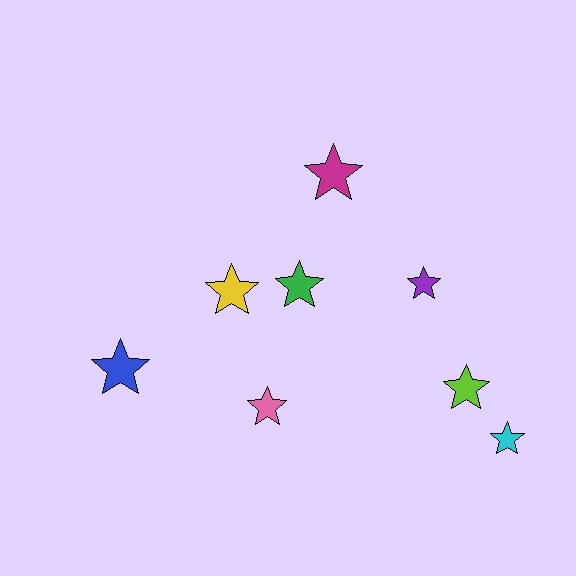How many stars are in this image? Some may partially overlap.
There are 8 stars.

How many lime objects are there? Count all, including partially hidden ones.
There is 1 lime object.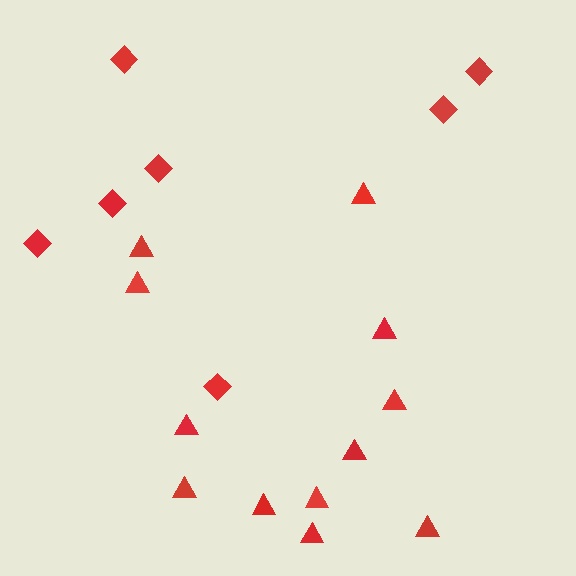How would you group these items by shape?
There are 2 groups: one group of diamonds (7) and one group of triangles (12).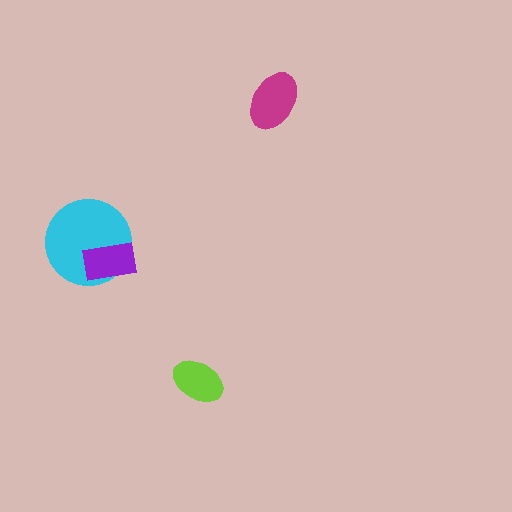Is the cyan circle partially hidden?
Yes, it is partially covered by another shape.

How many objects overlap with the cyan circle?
1 object overlaps with the cyan circle.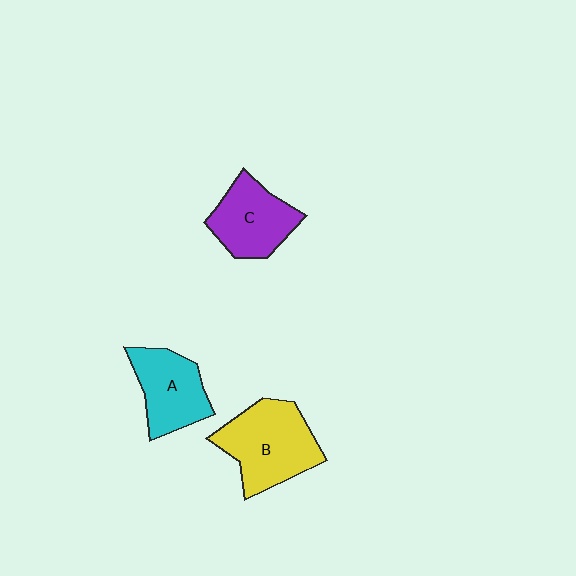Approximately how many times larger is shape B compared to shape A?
Approximately 1.3 times.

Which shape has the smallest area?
Shape A (cyan).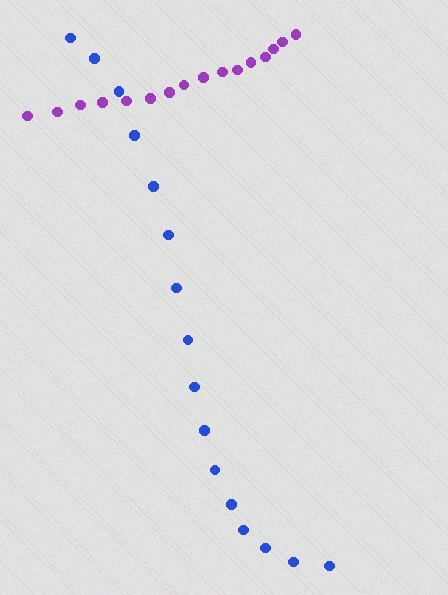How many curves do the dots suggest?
There are 2 distinct paths.